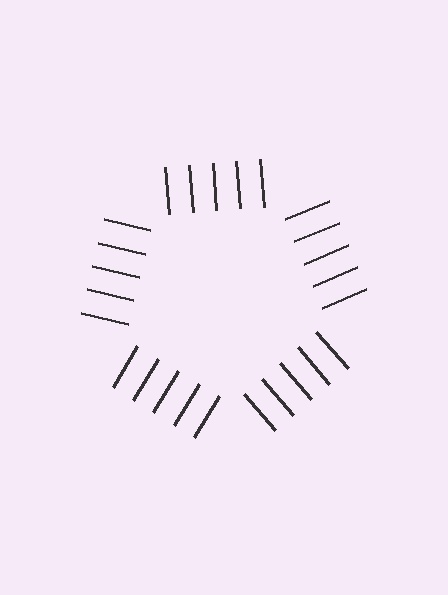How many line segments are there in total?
25 — 5 along each of the 5 edges.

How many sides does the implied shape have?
5 sides — the line-ends trace a pentagon.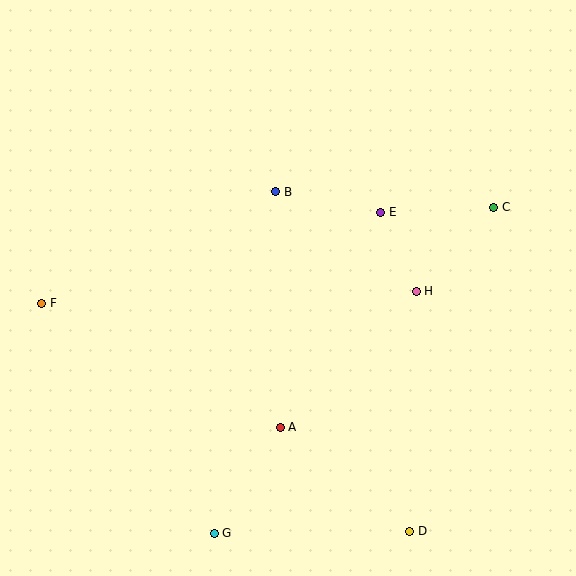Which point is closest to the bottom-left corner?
Point G is closest to the bottom-left corner.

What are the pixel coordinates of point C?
Point C is at (494, 207).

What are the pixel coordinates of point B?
Point B is at (276, 192).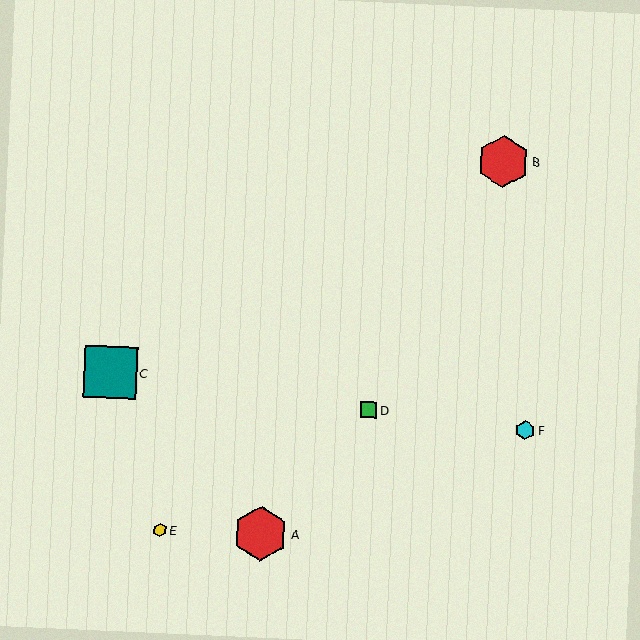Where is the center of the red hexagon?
The center of the red hexagon is at (261, 534).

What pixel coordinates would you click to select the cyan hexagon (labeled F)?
Click at (525, 430) to select the cyan hexagon F.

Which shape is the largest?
The red hexagon (labeled A) is the largest.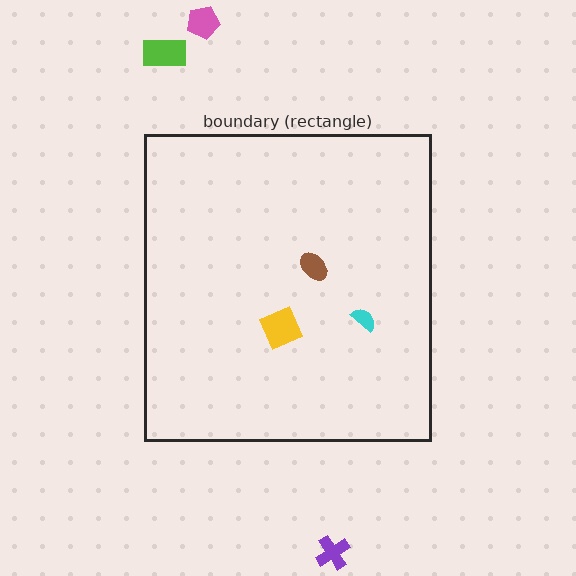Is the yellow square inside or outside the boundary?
Inside.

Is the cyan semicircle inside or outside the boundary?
Inside.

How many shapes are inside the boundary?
3 inside, 3 outside.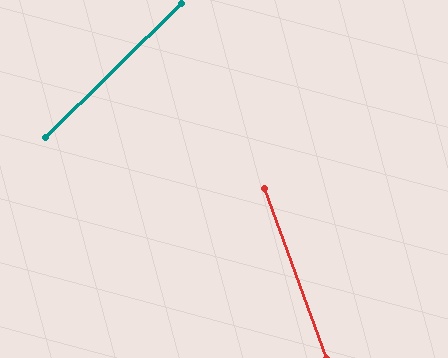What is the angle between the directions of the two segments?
Approximately 65 degrees.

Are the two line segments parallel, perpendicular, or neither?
Neither parallel nor perpendicular — they differ by about 65°.